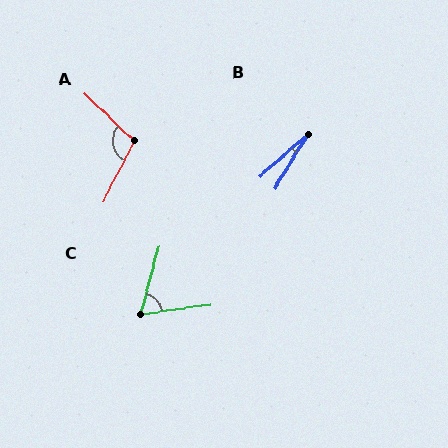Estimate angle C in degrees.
Approximately 67 degrees.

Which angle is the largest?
A, at approximately 106 degrees.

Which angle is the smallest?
B, at approximately 17 degrees.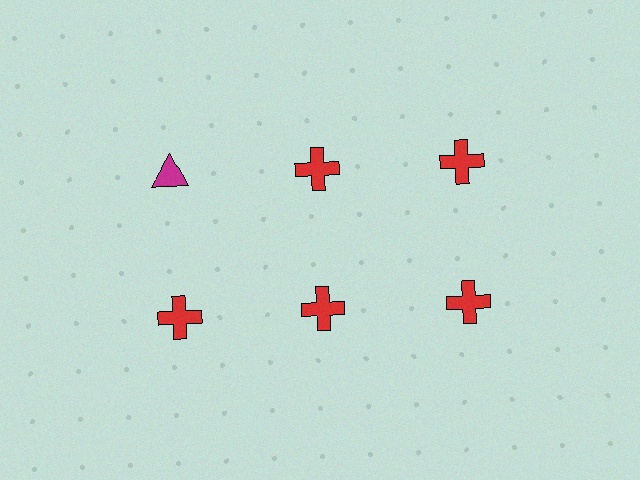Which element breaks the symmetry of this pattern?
The magenta triangle in the top row, leftmost column breaks the symmetry. All other shapes are red crosses.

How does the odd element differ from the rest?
It differs in both color (magenta instead of red) and shape (triangle instead of cross).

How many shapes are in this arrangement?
There are 6 shapes arranged in a grid pattern.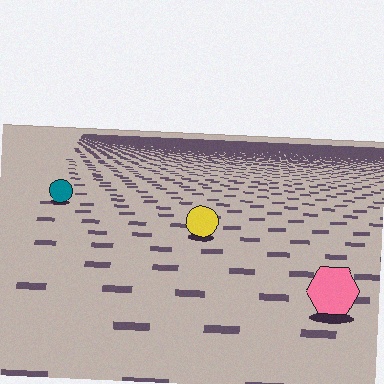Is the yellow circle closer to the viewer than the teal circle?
Yes. The yellow circle is closer — you can tell from the texture gradient: the ground texture is coarser near it.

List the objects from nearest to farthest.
From nearest to farthest: the pink hexagon, the yellow circle, the teal circle.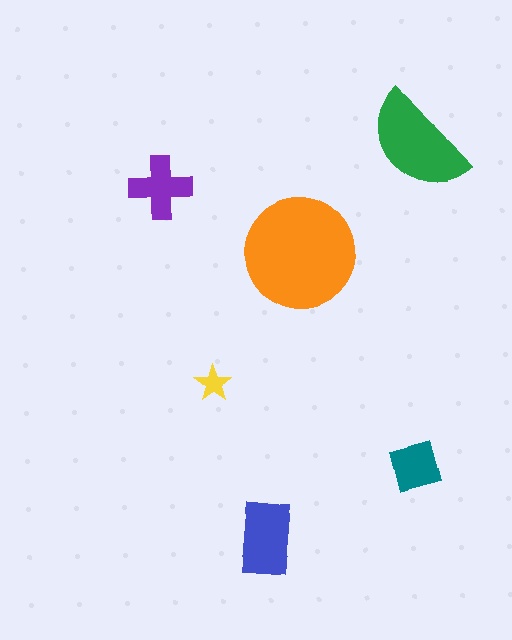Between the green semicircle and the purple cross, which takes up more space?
The green semicircle.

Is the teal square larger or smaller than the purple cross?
Smaller.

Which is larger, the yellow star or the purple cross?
The purple cross.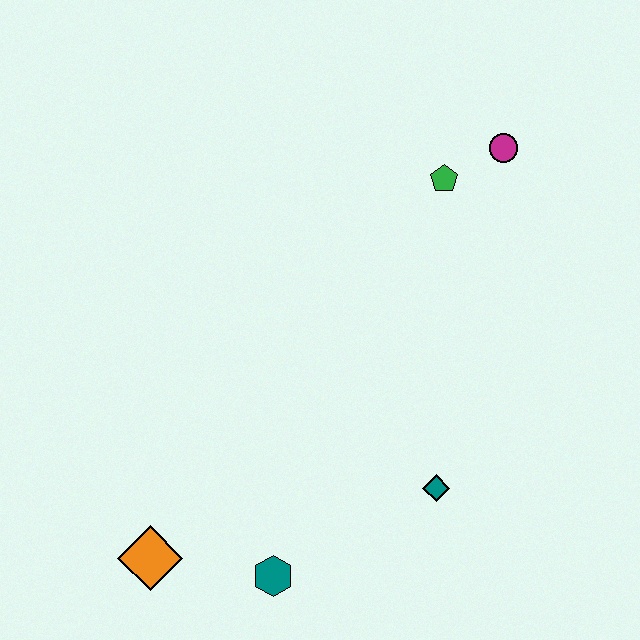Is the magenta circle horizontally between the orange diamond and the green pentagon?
No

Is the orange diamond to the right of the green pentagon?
No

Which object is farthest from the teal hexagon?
The magenta circle is farthest from the teal hexagon.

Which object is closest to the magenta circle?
The green pentagon is closest to the magenta circle.